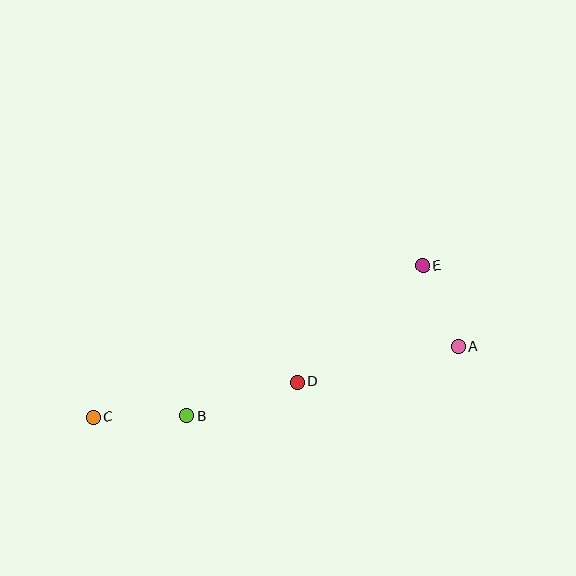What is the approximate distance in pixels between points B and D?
The distance between B and D is approximately 116 pixels.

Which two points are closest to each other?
Points A and E are closest to each other.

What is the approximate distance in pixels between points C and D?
The distance between C and D is approximately 207 pixels.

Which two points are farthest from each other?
Points A and C are farthest from each other.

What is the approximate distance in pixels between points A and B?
The distance between A and B is approximately 280 pixels.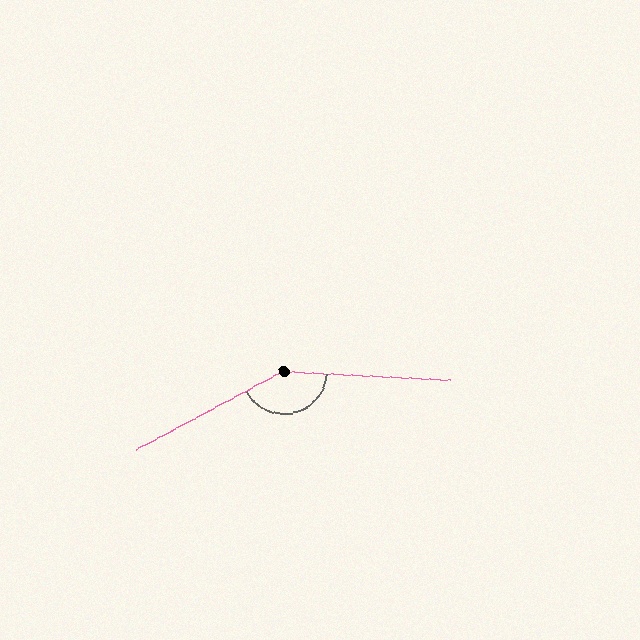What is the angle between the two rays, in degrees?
Approximately 150 degrees.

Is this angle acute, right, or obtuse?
It is obtuse.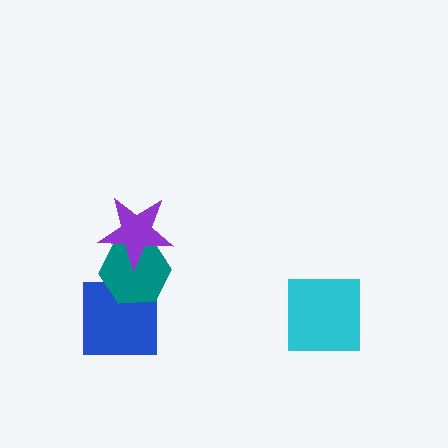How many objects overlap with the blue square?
1 object overlaps with the blue square.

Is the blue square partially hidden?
Yes, it is partially covered by another shape.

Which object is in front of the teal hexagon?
The purple star is in front of the teal hexagon.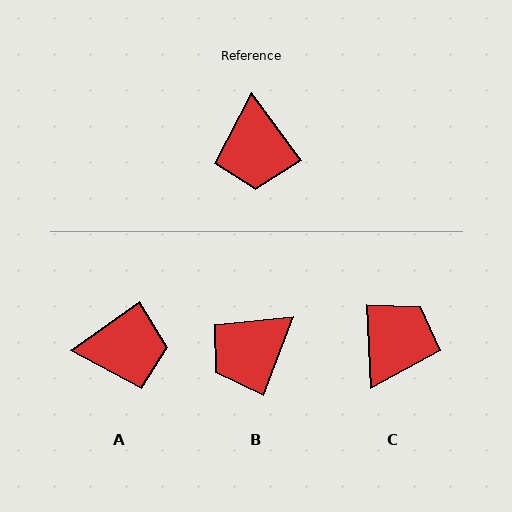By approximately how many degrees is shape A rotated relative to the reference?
Approximately 90 degrees counter-clockwise.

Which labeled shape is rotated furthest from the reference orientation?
C, about 146 degrees away.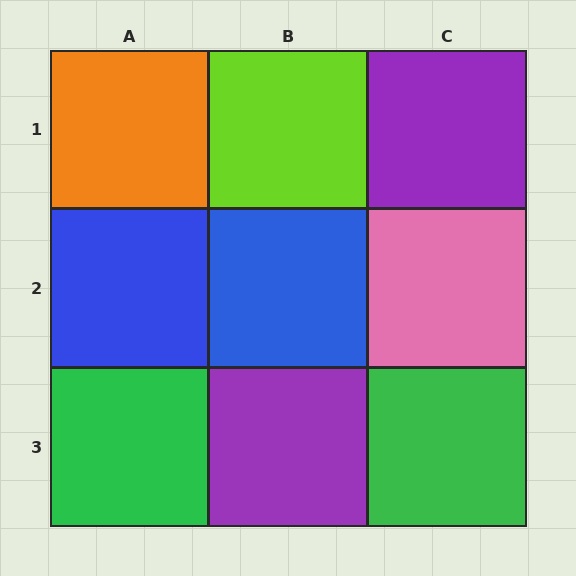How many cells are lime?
1 cell is lime.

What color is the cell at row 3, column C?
Green.